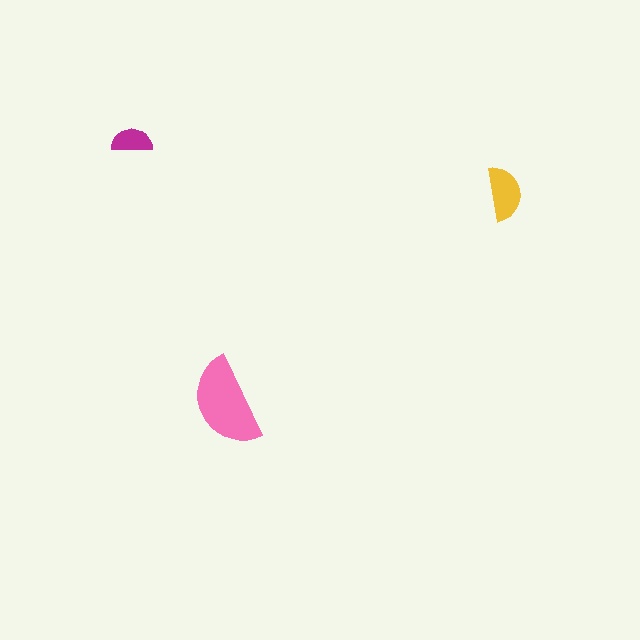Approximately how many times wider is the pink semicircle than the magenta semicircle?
About 2 times wider.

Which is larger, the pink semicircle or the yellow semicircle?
The pink one.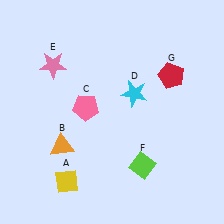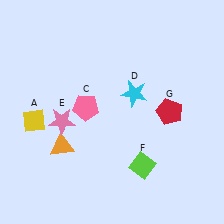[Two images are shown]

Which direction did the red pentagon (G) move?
The red pentagon (G) moved down.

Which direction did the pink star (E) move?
The pink star (E) moved down.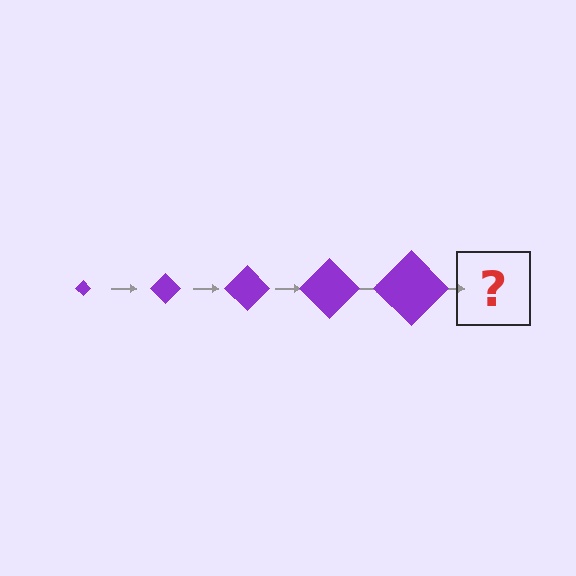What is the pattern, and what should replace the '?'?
The pattern is that the diamond gets progressively larger each step. The '?' should be a purple diamond, larger than the previous one.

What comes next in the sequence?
The next element should be a purple diamond, larger than the previous one.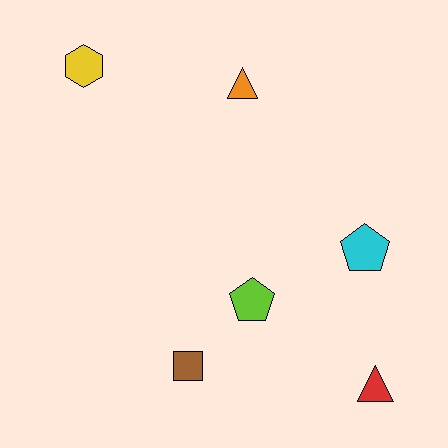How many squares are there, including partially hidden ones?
There is 1 square.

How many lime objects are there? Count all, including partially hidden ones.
There is 1 lime object.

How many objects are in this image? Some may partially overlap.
There are 6 objects.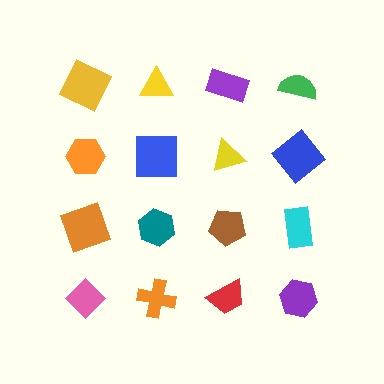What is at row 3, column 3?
A brown pentagon.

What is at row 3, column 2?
A teal hexagon.